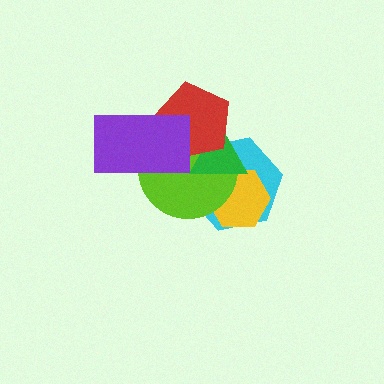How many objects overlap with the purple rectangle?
2 objects overlap with the purple rectangle.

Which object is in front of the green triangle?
The red pentagon is in front of the green triangle.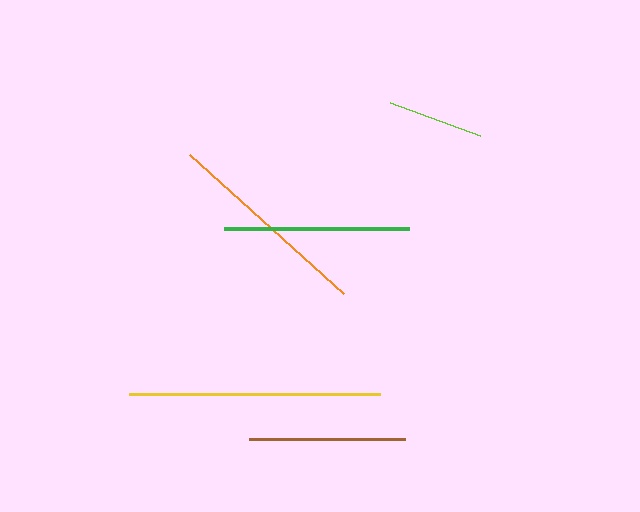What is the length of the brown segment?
The brown segment is approximately 156 pixels long.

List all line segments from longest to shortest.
From longest to shortest: yellow, orange, green, brown, lime.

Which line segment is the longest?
The yellow line is the longest at approximately 251 pixels.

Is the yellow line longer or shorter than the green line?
The yellow line is longer than the green line.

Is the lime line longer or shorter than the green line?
The green line is longer than the lime line.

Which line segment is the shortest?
The lime line is the shortest at approximately 96 pixels.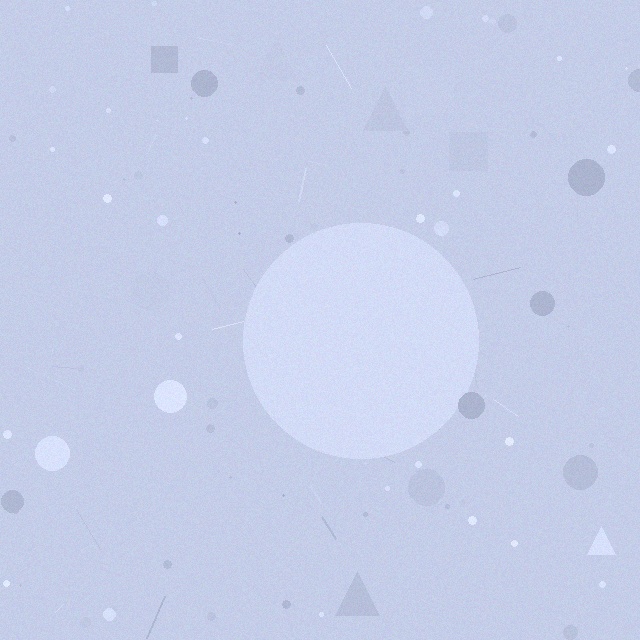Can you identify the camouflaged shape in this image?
The camouflaged shape is a circle.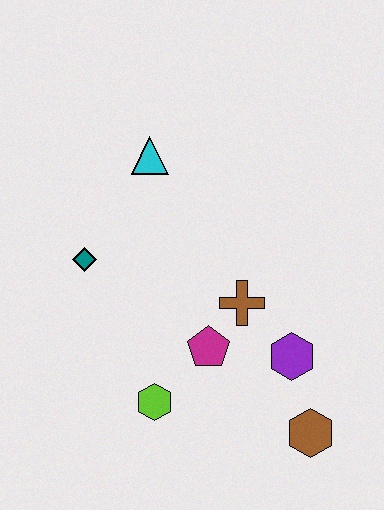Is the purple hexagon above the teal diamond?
No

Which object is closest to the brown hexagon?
The purple hexagon is closest to the brown hexagon.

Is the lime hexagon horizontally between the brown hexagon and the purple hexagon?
No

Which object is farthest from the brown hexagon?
The cyan triangle is farthest from the brown hexagon.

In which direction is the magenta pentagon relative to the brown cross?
The magenta pentagon is below the brown cross.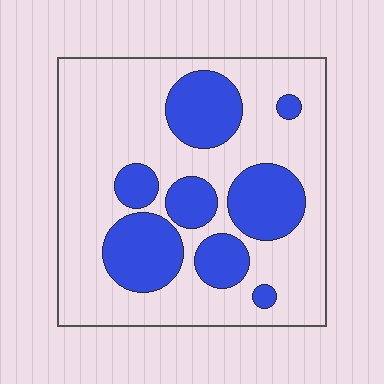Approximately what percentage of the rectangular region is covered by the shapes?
Approximately 30%.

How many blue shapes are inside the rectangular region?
8.